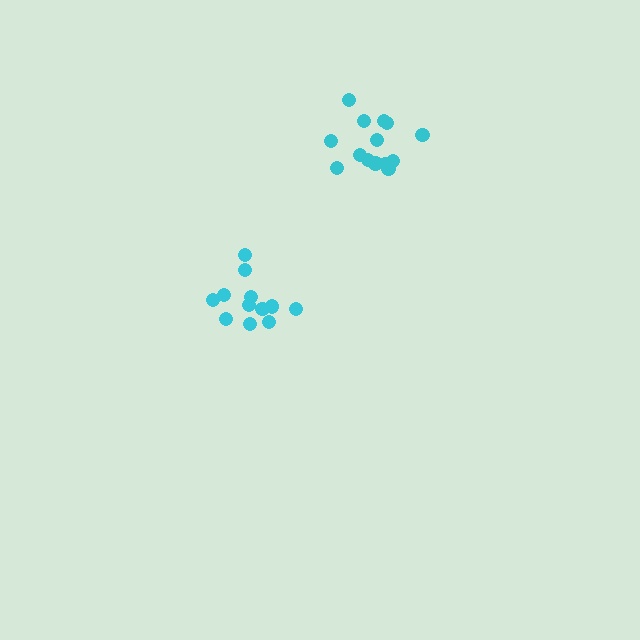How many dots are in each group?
Group 1: 12 dots, Group 2: 14 dots (26 total).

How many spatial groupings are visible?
There are 2 spatial groupings.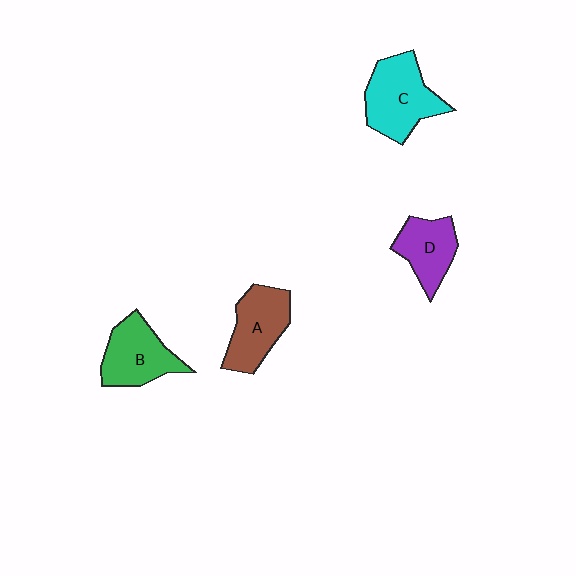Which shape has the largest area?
Shape C (cyan).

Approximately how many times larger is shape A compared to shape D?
Approximately 1.2 times.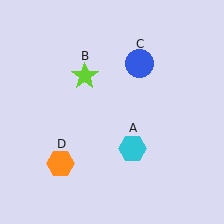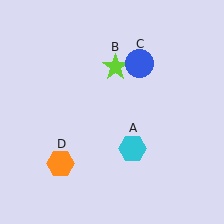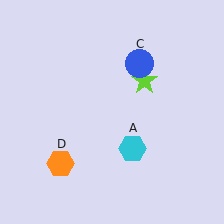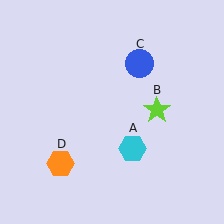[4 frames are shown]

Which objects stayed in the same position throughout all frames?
Cyan hexagon (object A) and blue circle (object C) and orange hexagon (object D) remained stationary.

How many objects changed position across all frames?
1 object changed position: lime star (object B).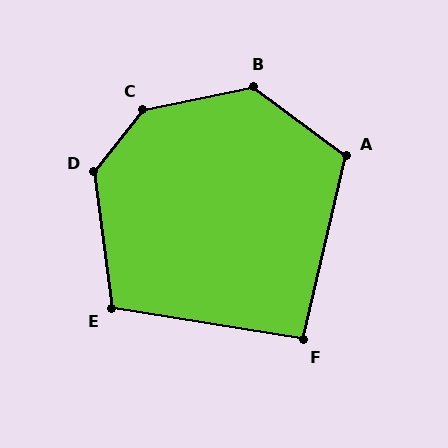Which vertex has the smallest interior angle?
F, at approximately 94 degrees.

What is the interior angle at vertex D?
Approximately 134 degrees (obtuse).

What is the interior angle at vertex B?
Approximately 132 degrees (obtuse).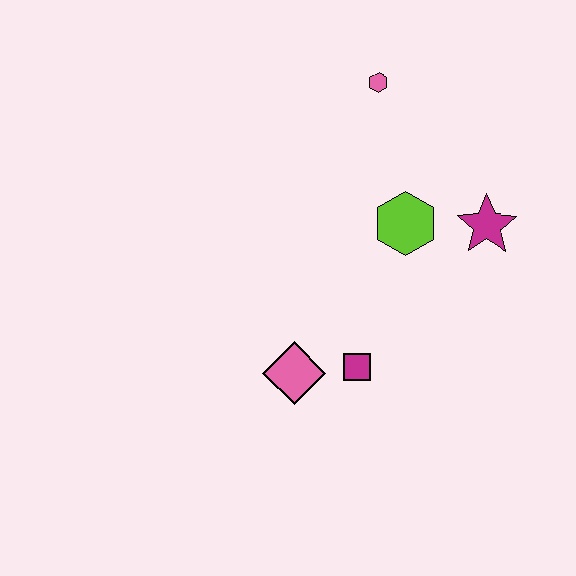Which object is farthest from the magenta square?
The pink hexagon is farthest from the magenta square.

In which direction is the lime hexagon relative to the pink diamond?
The lime hexagon is above the pink diamond.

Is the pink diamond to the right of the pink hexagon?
No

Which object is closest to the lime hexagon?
The magenta star is closest to the lime hexagon.